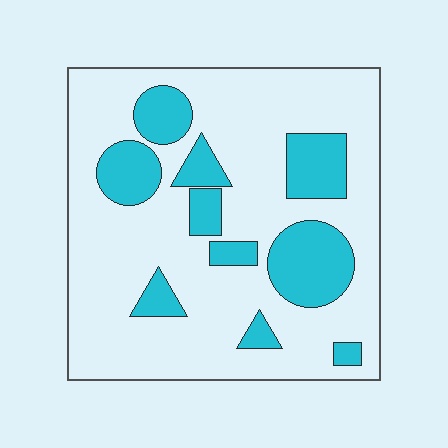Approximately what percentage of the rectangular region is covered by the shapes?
Approximately 25%.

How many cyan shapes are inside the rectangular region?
10.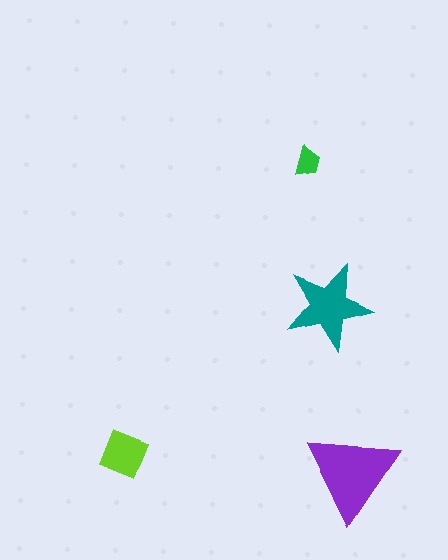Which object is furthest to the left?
The lime diamond is leftmost.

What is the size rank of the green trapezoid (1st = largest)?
4th.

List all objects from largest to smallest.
The purple triangle, the teal star, the lime diamond, the green trapezoid.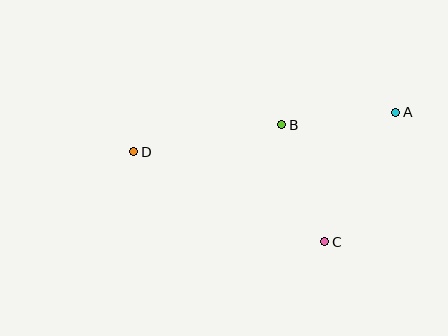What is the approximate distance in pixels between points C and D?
The distance between C and D is approximately 211 pixels.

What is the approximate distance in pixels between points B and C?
The distance between B and C is approximately 124 pixels.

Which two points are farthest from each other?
Points A and D are farthest from each other.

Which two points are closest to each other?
Points A and B are closest to each other.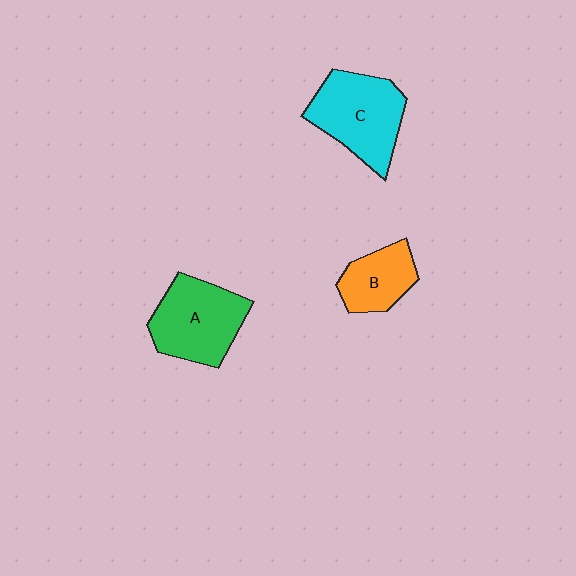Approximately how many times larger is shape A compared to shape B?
Approximately 1.6 times.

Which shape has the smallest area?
Shape B (orange).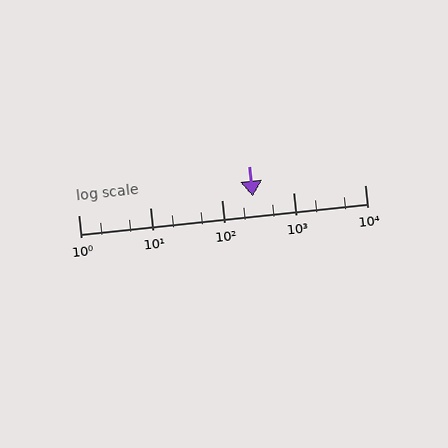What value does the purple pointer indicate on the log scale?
The pointer indicates approximately 270.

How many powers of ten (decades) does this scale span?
The scale spans 4 decades, from 1 to 10000.